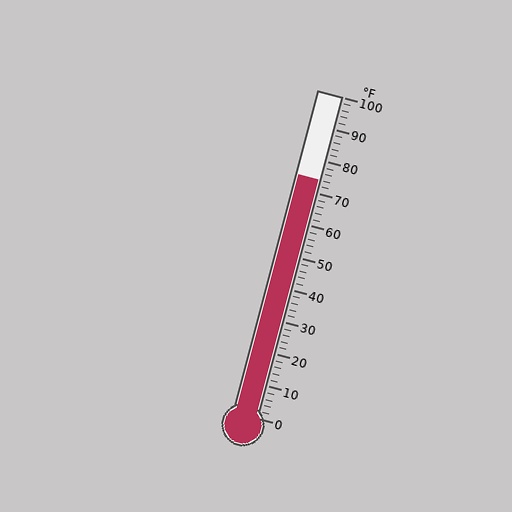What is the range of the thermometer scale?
The thermometer scale ranges from 0°F to 100°F.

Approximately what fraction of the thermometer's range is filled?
The thermometer is filled to approximately 75% of its range.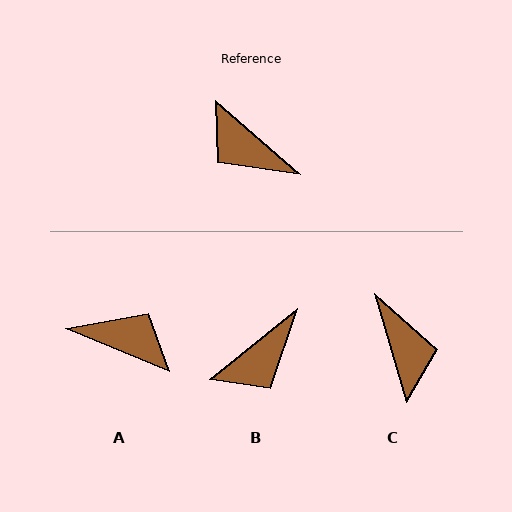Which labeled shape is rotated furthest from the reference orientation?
A, about 162 degrees away.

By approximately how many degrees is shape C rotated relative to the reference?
Approximately 147 degrees counter-clockwise.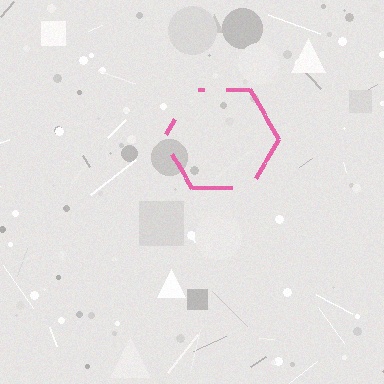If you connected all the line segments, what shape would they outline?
They would outline a hexagon.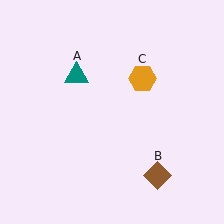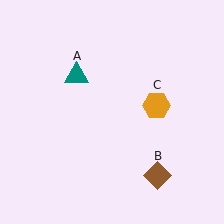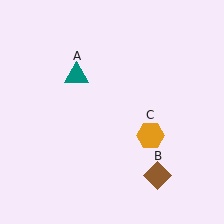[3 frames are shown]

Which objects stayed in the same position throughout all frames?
Teal triangle (object A) and brown diamond (object B) remained stationary.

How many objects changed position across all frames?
1 object changed position: orange hexagon (object C).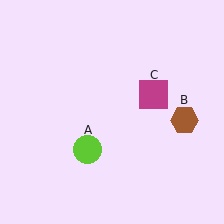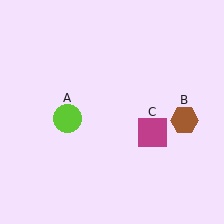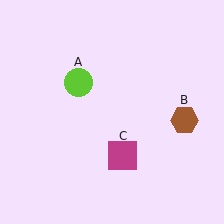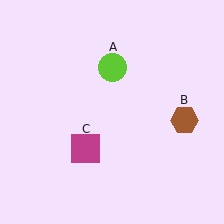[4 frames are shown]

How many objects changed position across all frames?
2 objects changed position: lime circle (object A), magenta square (object C).